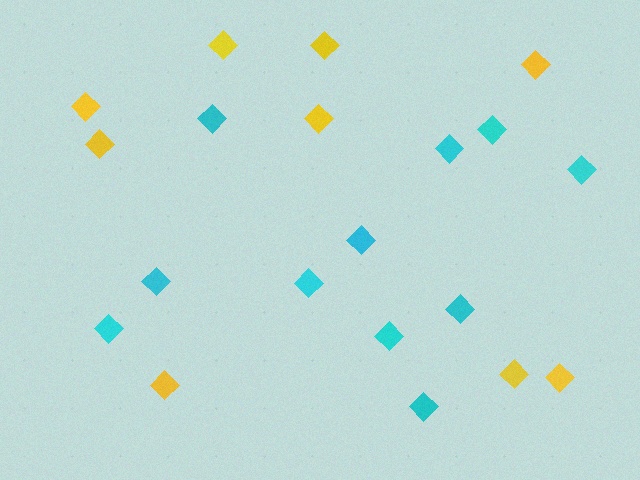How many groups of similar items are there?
There are 2 groups: one group of yellow diamonds (9) and one group of cyan diamonds (11).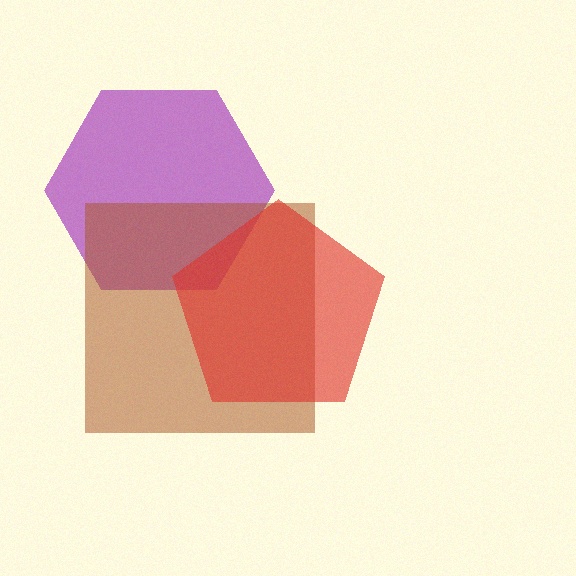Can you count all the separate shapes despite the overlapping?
Yes, there are 3 separate shapes.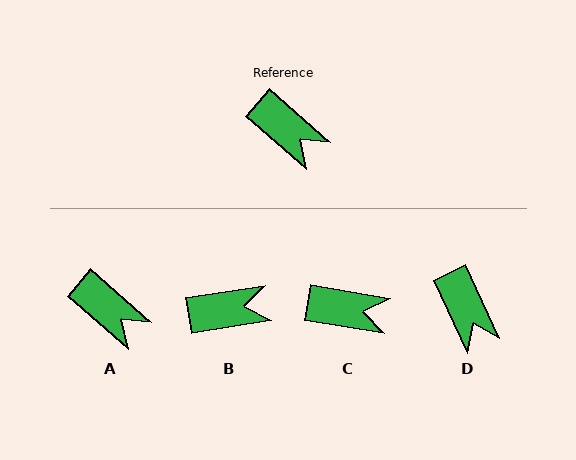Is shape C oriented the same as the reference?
No, it is off by about 31 degrees.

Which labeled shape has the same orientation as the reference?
A.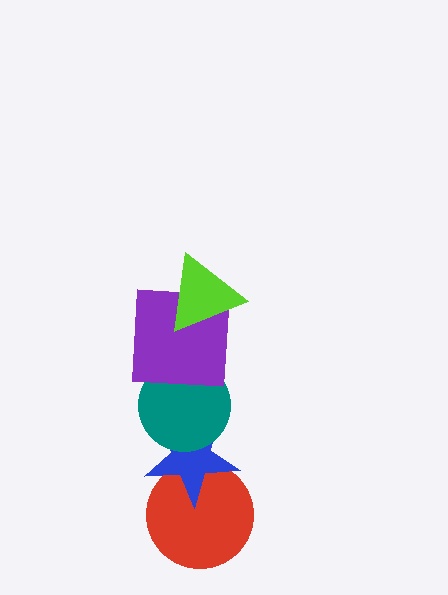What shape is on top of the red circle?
The blue star is on top of the red circle.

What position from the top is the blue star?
The blue star is 4th from the top.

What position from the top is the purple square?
The purple square is 2nd from the top.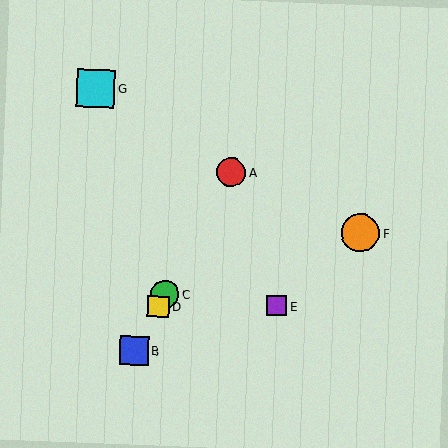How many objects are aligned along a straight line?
4 objects (A, B, C, D) are aligned along a straight line.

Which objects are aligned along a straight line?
Objects A, B, C, D are aligned along a straight line.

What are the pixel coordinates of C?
Object C is at (165, 294).